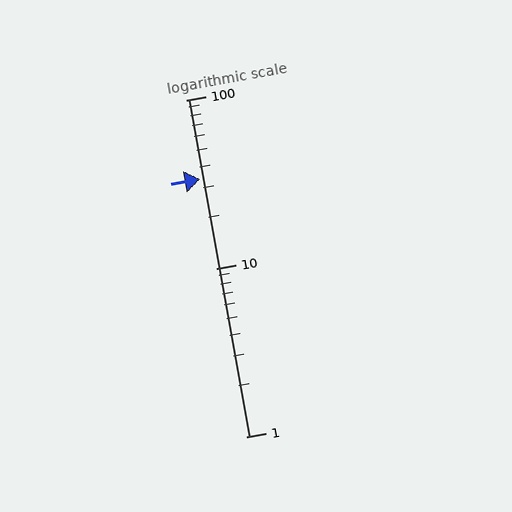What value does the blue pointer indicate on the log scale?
The pointer indicates approximately 34.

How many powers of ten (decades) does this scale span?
The scale spans 2 decades, from 1 to 100.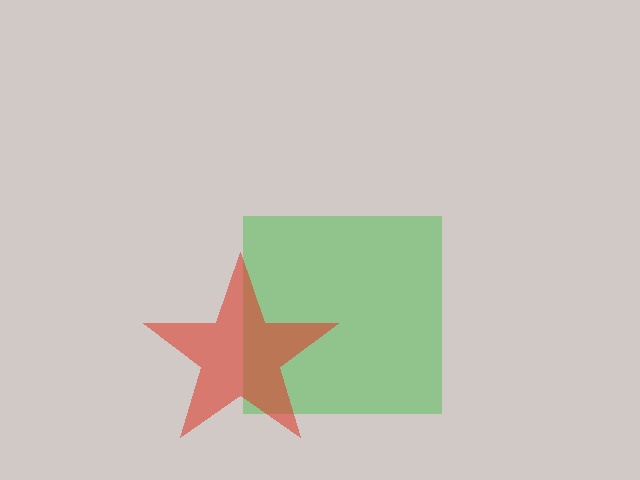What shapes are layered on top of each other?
The layered shapes are: a green square, a red star.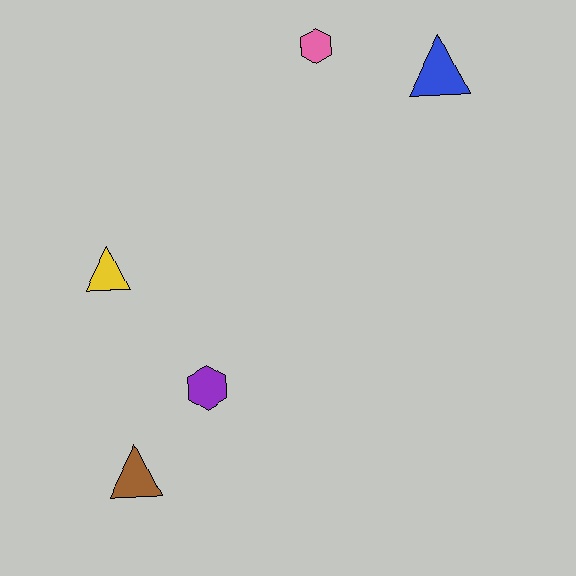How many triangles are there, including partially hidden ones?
There are 3 triangles.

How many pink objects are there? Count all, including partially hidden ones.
There is 1 pink object.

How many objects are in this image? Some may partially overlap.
There are 5 objects.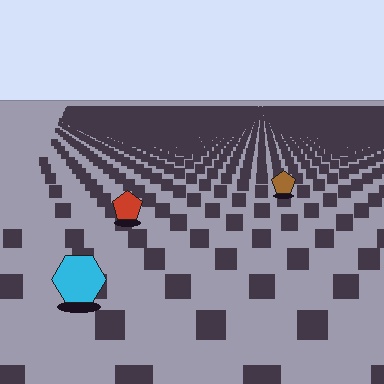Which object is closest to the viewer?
The cyan hexagon is closest. The texture marks near it are larger and more spread out.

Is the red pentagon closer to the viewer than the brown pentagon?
Yes. The red pentagon is closer — you can tell from the texture gradient: the ground texture is coarser near it.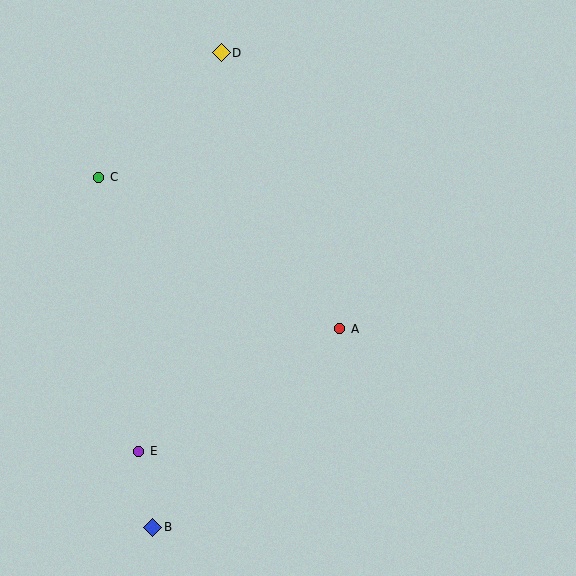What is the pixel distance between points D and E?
The distance between D and E is 407 pixels.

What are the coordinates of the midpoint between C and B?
The midpoint between C and B is at (126, 352).